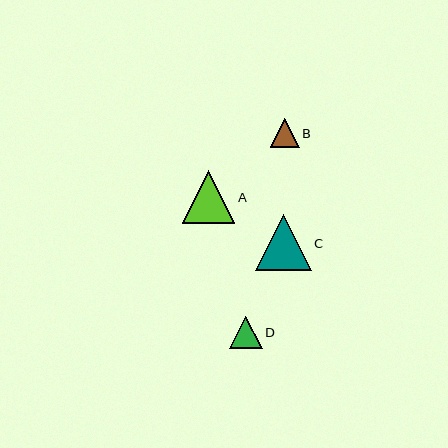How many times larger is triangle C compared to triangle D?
Triangle C is approximately 1.7 times the size of triangle D.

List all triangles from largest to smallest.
From largest to smallest: C, A, D, B.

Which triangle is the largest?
Triangle C is the largest with a size of approximately 56 pixels.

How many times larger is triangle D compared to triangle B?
Triangle D is approximately 1.1 times the size of triangle B.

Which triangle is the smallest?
Triangle B is the smallest with a size of approximately 29 pixels.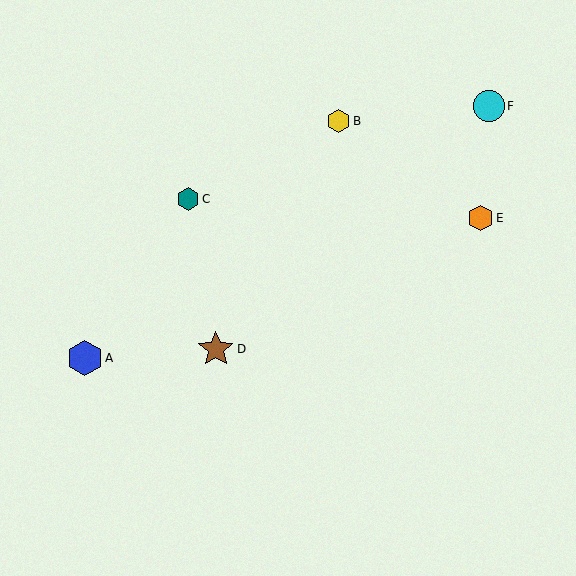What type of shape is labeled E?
Shape E is an orange hexagon.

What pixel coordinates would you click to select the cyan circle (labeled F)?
Click at (489, 106) to select the cyan circle F.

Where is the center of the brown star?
The center of the brown star is at (216, 349).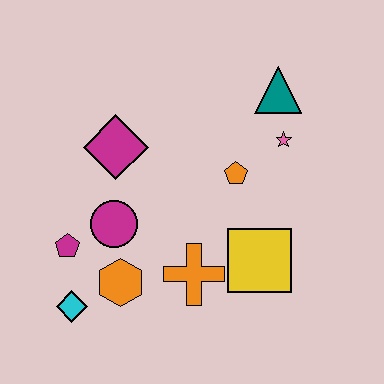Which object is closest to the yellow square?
The orange cross is closest to the yellow square.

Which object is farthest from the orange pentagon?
The cyan diamond is farthest from the orange pentagon.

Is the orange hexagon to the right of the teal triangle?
No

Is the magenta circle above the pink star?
No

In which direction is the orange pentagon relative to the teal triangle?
The orange pentagon is below the teal triangle.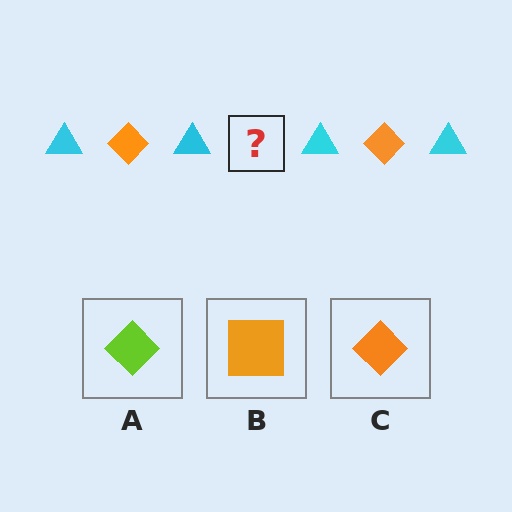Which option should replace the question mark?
Option C.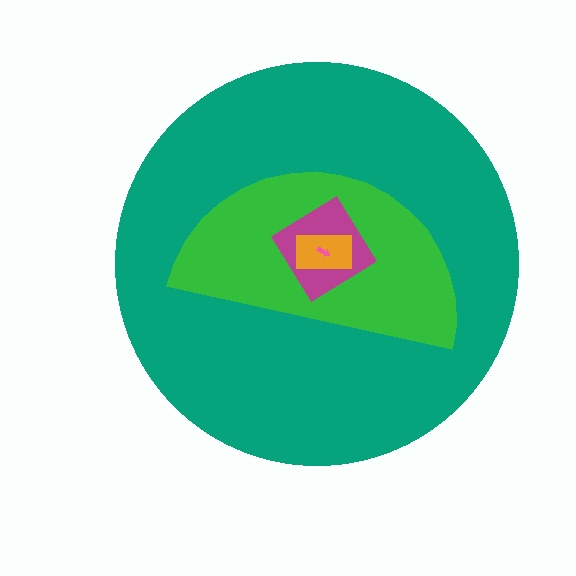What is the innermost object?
The pink arrow.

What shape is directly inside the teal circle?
The green semicircle.